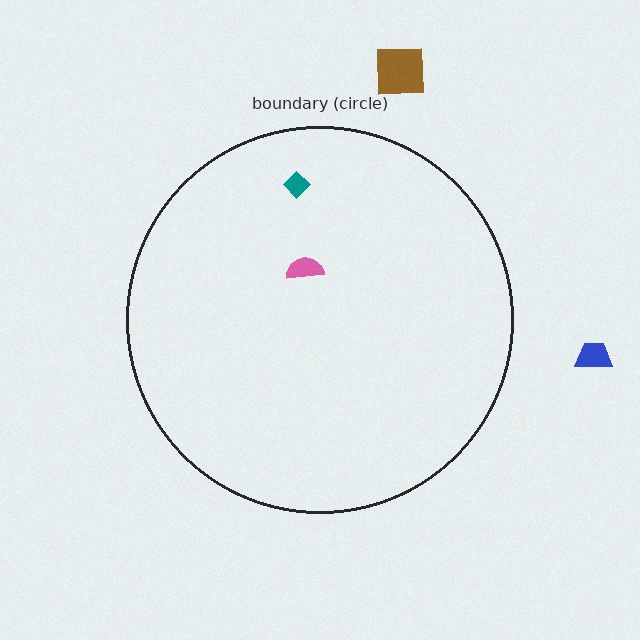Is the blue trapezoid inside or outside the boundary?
Outside.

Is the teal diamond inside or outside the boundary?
Inside.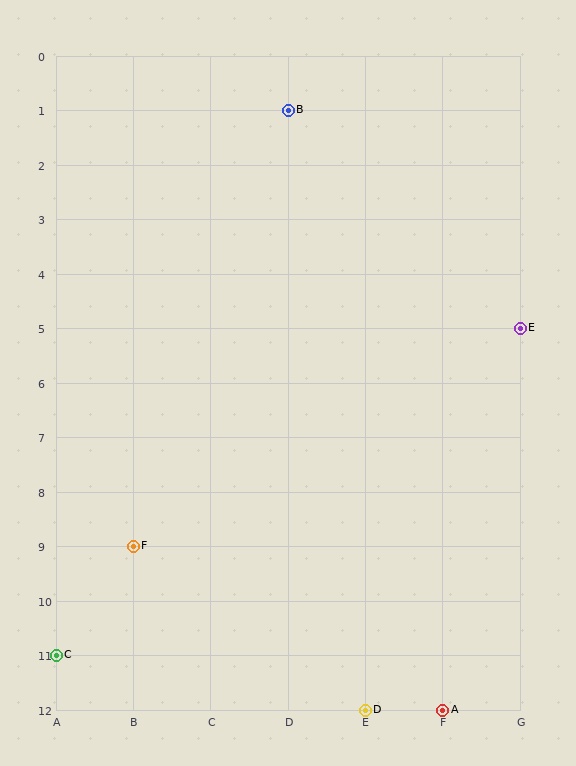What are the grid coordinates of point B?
Point B is at grid coordinates (D, 1).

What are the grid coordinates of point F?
Point F is at grid coordinates (B, 9).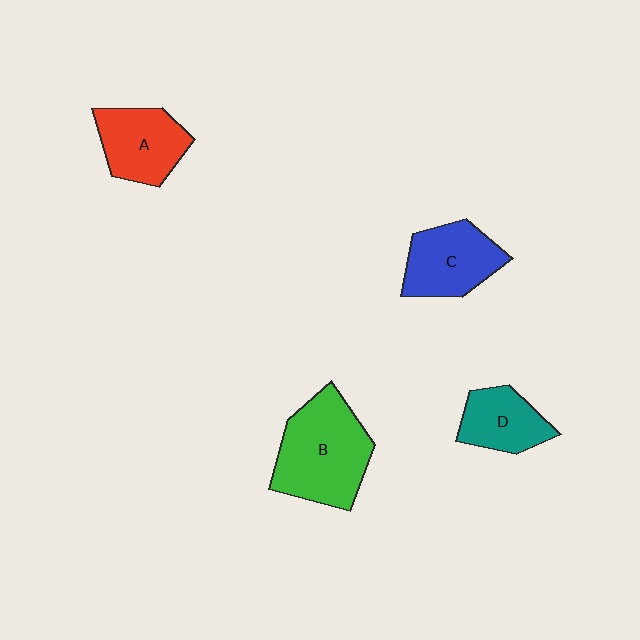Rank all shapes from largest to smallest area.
From largest to smallest: B (green), C (blue), A (red), D (teal).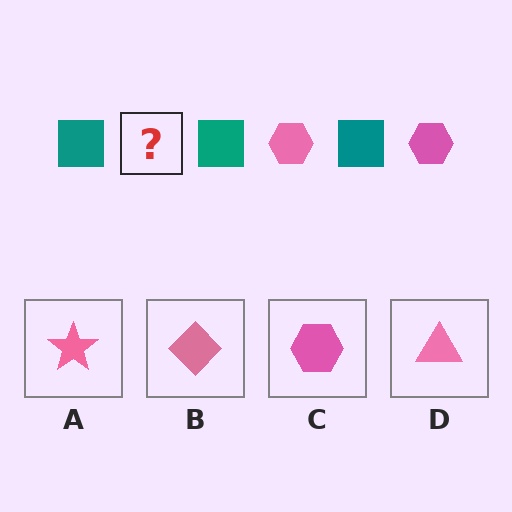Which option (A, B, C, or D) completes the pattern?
C.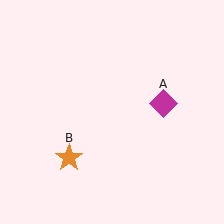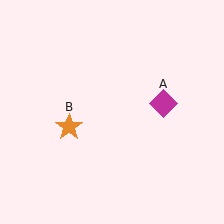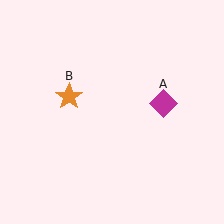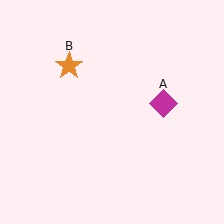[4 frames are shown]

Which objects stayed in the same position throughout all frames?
Magenta diamond (object A) remained stationary.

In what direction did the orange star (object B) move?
The orange star (object B) moved up.